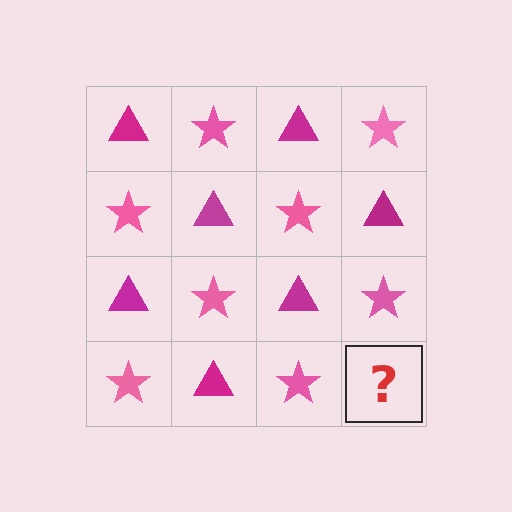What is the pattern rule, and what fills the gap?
The rule is that it alternates magenta triangle and pink star in a checkerboard pattern. The gap should be filled with a magenta triangle.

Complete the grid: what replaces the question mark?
The question mark should be replaced with a magenta triangle.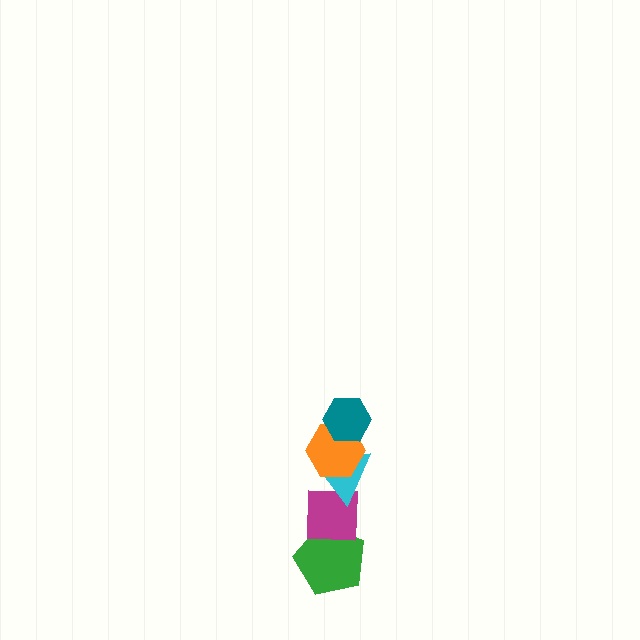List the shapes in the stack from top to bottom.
From top to bottom: the teal hexagon, the orange hexagon, the cyan triangle, the magenta square, the green pentagon.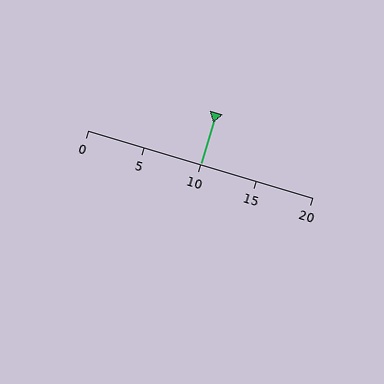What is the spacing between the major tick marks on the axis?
The major ticks are spaced 5 apart.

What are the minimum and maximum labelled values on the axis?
The axis runs from 0 to 20.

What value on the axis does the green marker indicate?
The marker indicates approximately 10.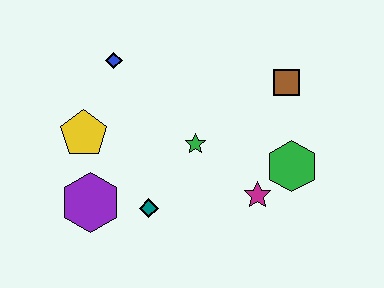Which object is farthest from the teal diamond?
The brown square is farthest from the teal diamond.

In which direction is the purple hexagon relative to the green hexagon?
The purple hexagon is to the left of the green hexagon.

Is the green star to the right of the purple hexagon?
Yes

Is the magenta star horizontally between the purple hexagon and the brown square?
Yes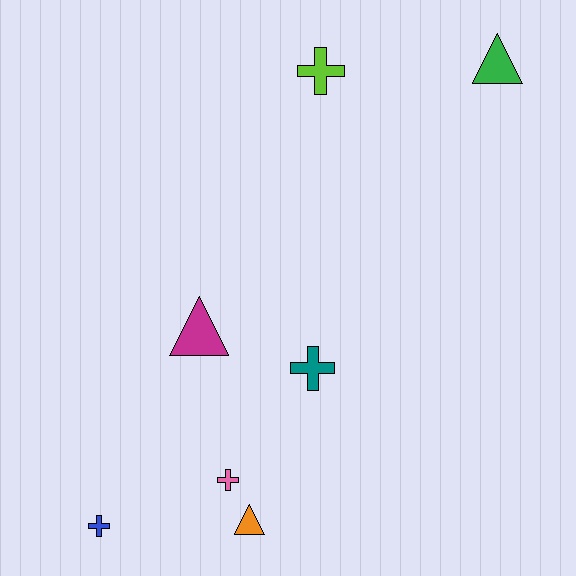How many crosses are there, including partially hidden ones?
There are 4 crosses.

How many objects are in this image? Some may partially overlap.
There are 7 objects.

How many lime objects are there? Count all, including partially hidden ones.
There is 1 lime object.